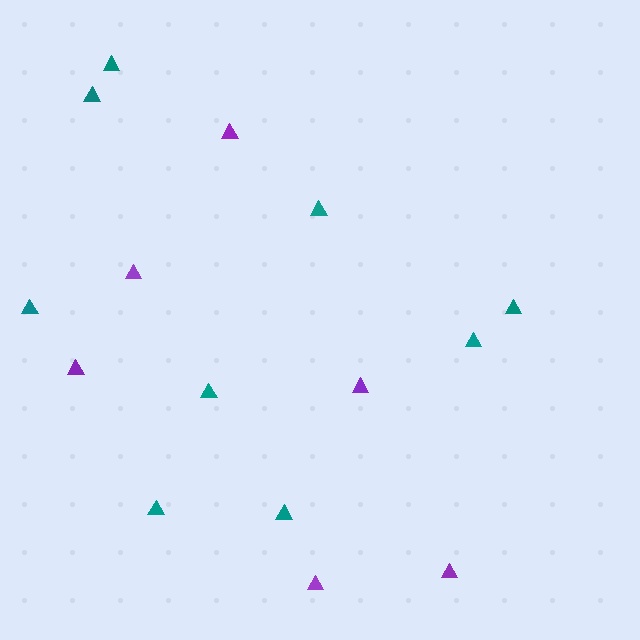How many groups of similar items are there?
There are 2 groups: one group of purple triangles (6) and one group of teal triangles (9).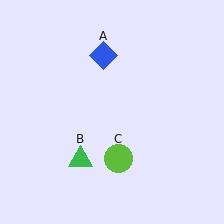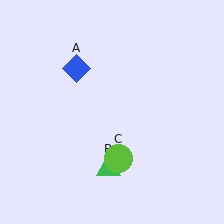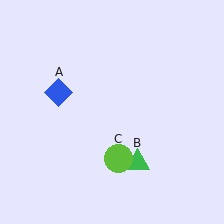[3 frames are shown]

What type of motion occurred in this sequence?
The blue diamond (object A), green triangle (object B) rotated counterclockwise around the center of the scene.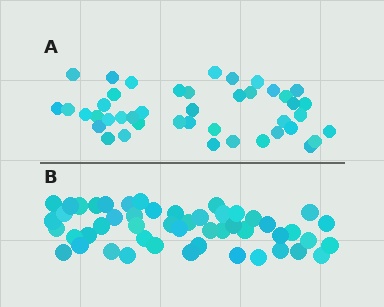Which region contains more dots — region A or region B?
Region B (the bottom region) has more dots.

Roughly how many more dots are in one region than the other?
Region B has roughly 8 or so more dots than region A.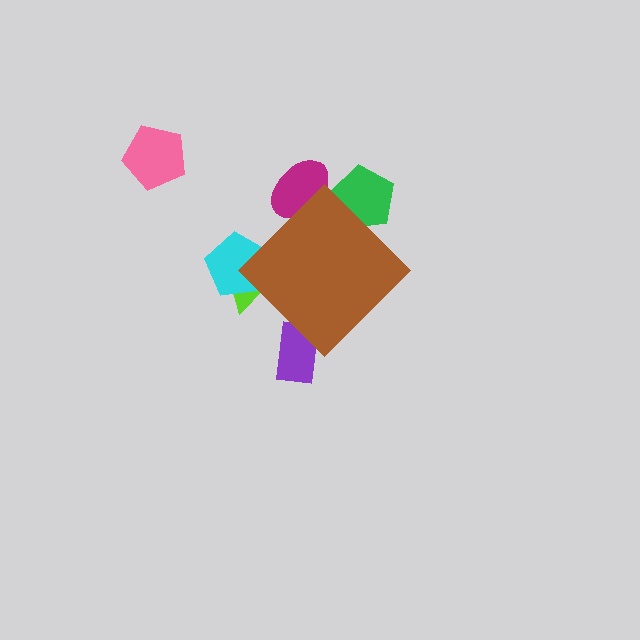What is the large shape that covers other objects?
A brown diamond.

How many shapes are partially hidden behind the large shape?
5 shapes are partially hidden.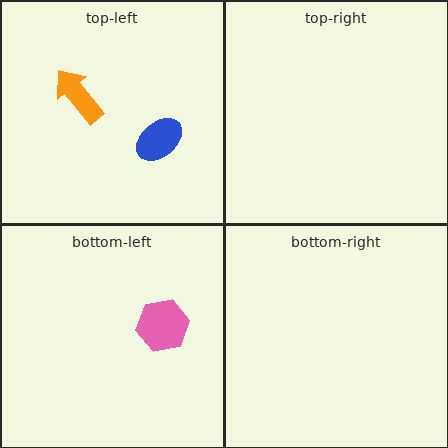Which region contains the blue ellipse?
The top-left region.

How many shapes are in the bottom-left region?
1.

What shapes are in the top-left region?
The orange arrow, the blue ellipse.